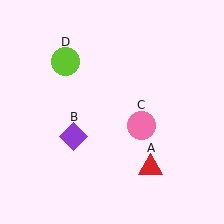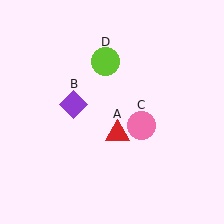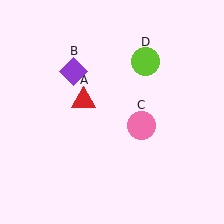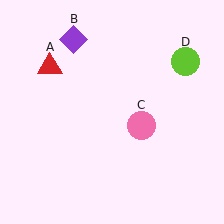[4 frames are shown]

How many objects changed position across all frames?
3 objects changed position: red triangle (object A), purple diamond (object B), lime circle (object D).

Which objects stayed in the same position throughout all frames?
Pink circle (object C) remained stationary.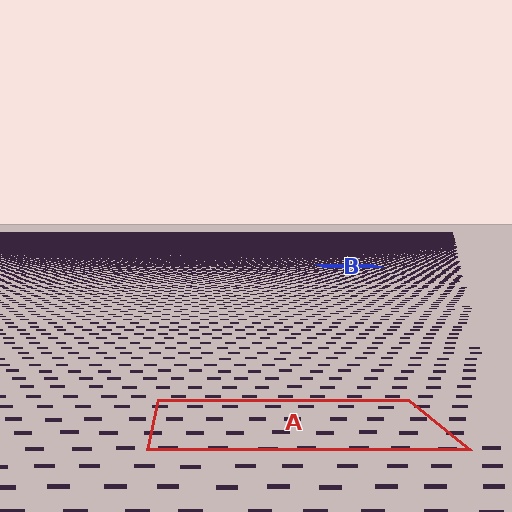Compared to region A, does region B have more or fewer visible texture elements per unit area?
Region B has more texture elements per unit area — they are packed more densely because it is farther away.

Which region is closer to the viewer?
Region A is closer. The texture elements there are larger and more spread out.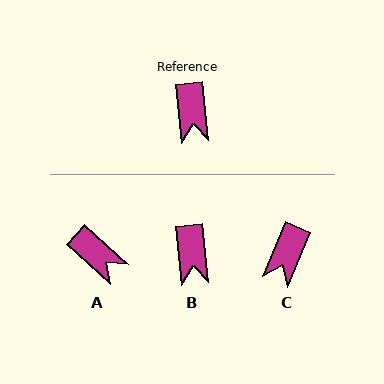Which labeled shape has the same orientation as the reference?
B.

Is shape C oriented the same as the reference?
No, it is off by about 29 degrees.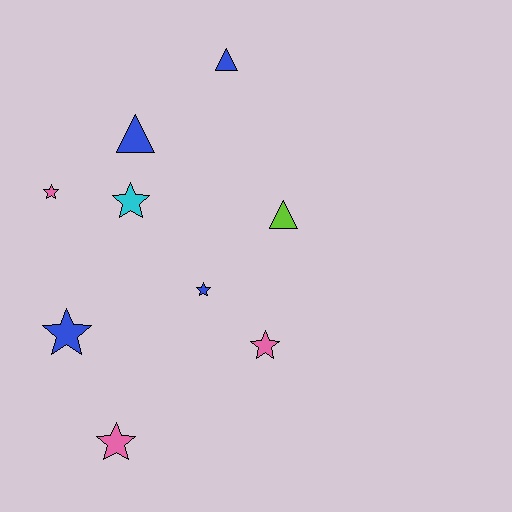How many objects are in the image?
There are 9 objects.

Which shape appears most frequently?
Star, with 6 objects.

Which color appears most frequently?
Blue, with 4 objects.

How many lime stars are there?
There are no lime stars.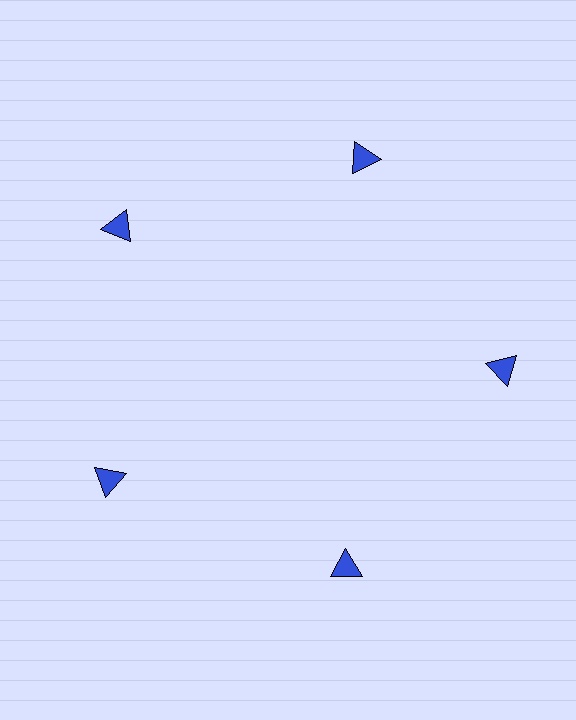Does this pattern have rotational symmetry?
Yes, this pattern has 5-fold rotational symmetry. It looks the same after rotating 72 degrees around the center.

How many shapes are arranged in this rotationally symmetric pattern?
There are 5 shapes, arranged in 5 groups of 1.